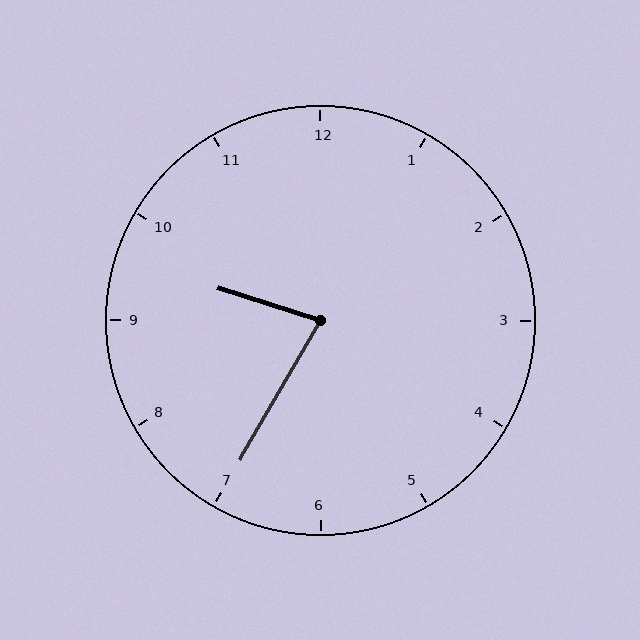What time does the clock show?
9:35.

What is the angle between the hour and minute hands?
Approximately 78 degrees.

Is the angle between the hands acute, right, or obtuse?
It is acute.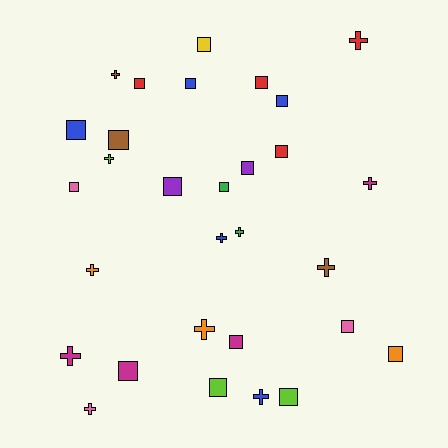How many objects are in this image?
There are 30 objects.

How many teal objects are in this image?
There are no teal objects.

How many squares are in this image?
There are 18 squares.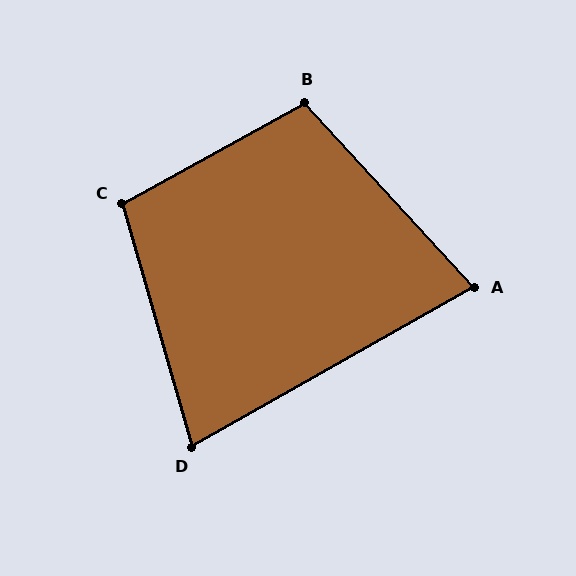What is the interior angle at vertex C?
Approximately 103 degrees (obtuse).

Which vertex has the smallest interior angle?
D, at approximately 77 degrees.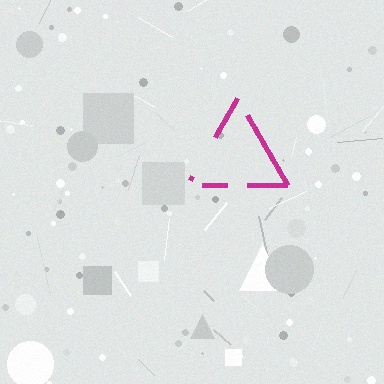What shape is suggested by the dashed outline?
The dashed outline suggests a triangle.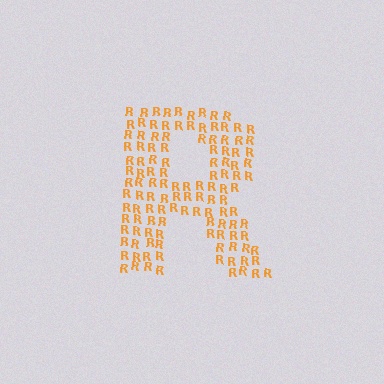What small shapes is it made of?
It is made of small letter R's.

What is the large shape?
The large shape is the letter R.